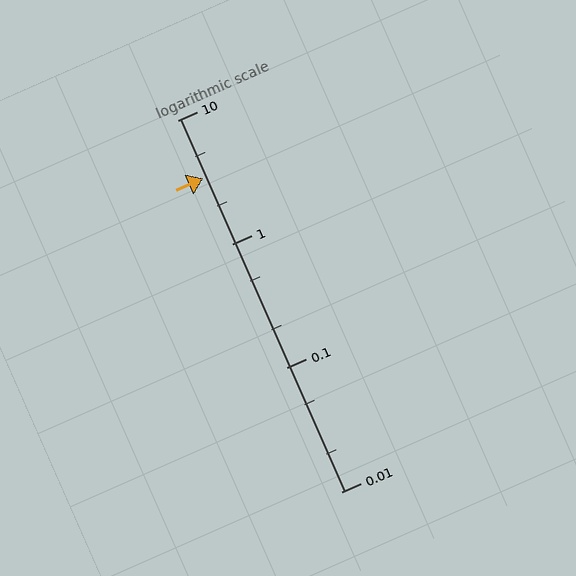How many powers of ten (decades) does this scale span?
The scale spans 3 decades, from 0.01 to 10.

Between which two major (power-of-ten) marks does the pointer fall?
The pointer is between 1 and 10.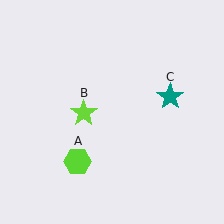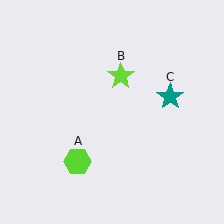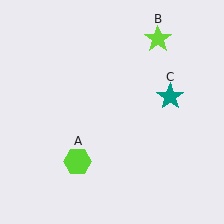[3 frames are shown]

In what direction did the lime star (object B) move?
The lime star (object B) moved up and to the right.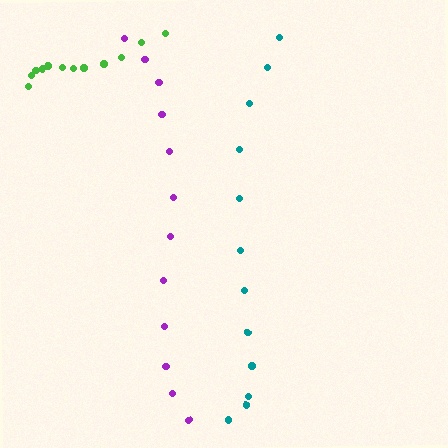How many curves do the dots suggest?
There are 3 distinct paths.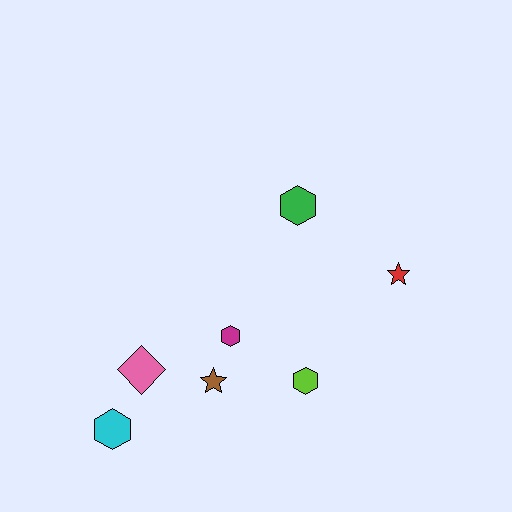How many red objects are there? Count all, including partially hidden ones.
There is 1 red object.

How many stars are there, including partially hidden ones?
There are 2 stars.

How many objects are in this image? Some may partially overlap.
There are 7 objects.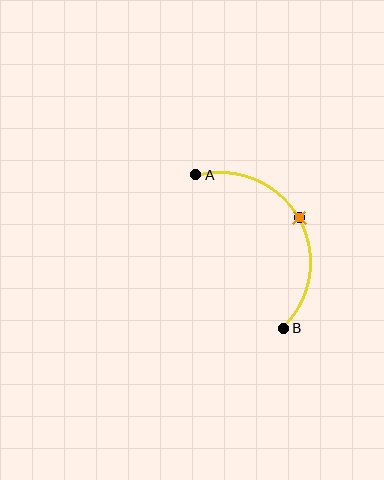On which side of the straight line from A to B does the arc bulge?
The arc bulges to the right of the straight line connecting A and B.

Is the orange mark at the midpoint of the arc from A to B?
Yes. The orange mark lies on the arc at equal arc-length from both A and B — it is the arc midpoint.